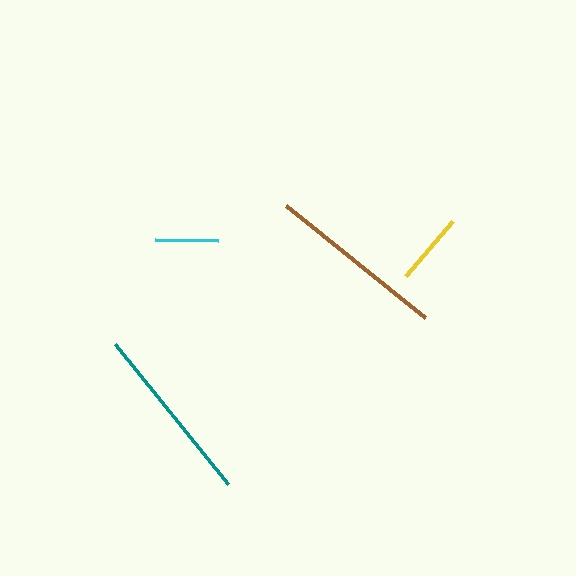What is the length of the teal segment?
The teal segment is approximately 180 pixels long.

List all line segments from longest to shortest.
From longest to shortest: teal, brown, yellow, cyan.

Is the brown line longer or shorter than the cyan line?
The brown line is longer than the cyan line.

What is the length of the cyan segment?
The cyan segment is approximately 63 pixels long.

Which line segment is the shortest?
The cyan line is the shortest at approximately 63 pixels.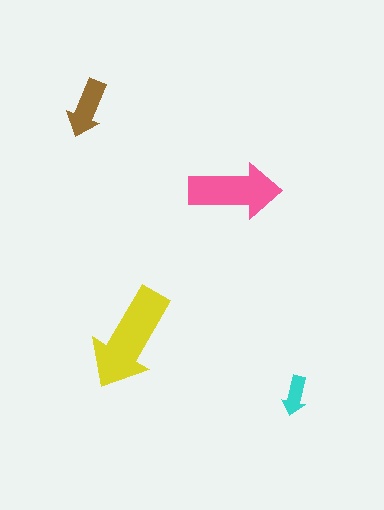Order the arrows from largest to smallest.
the yellow one, the pink one, the brown one, the cyan one.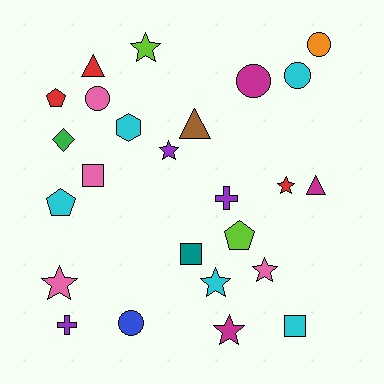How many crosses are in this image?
There are 2 crosses.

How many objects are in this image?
There are 25 objects.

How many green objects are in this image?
There is 1 green object.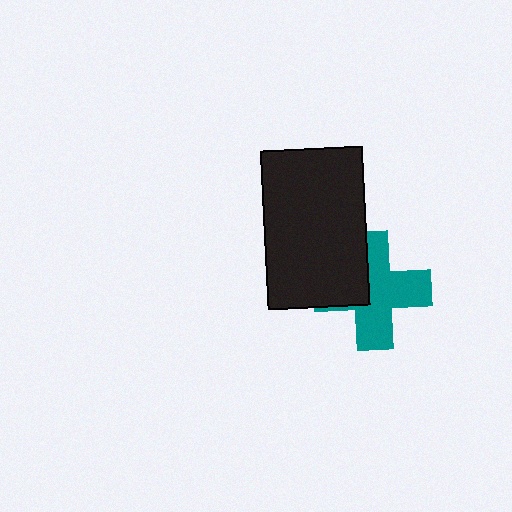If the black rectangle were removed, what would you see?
You would see the complete teal cross.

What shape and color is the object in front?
The object in front is a black rectangle.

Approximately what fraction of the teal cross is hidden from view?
Roughly 34% of the teal cross is hidden behind the black rectangle.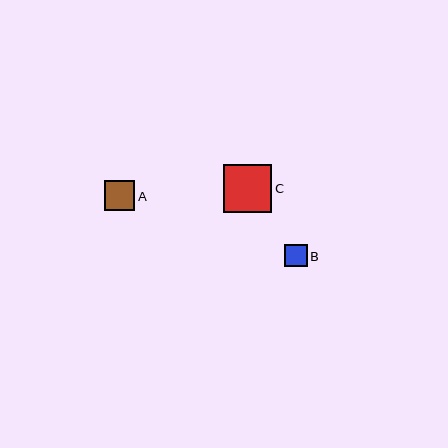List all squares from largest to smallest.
From largest to smallest: C, A, B.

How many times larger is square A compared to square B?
Square A is approximately 1.3 times the size of square B.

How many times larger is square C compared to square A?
Square C is approximately 1.6 times the size of square A.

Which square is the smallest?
Square B is the smallest with a size of approximately 23 pixels.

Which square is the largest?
Square C is the largest with a size of approximately 48 pixels.